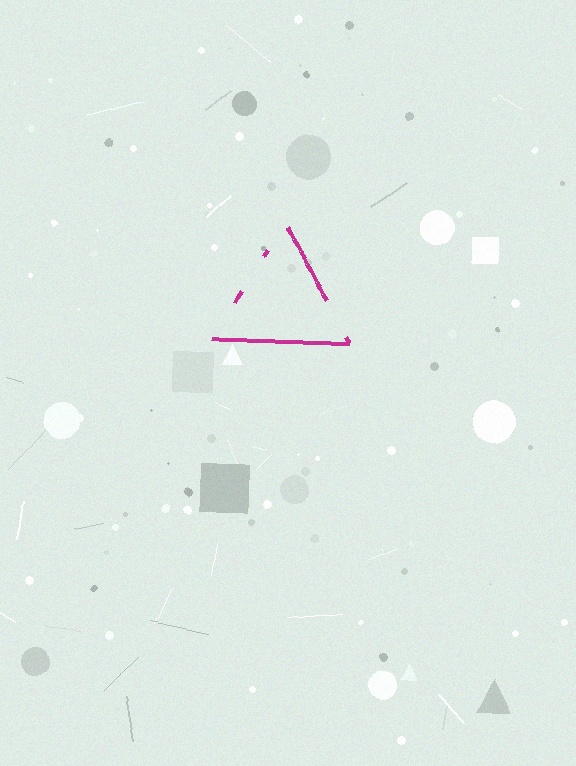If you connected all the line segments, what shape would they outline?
They would outline a triangle.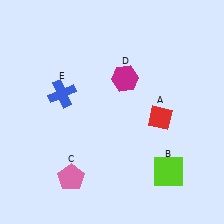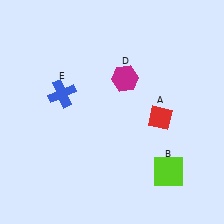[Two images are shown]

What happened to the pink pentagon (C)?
The pink pentagon (C) was removed in Image 2. It was in the bottom-left area of Image 1.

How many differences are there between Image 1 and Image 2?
There is 1 difference between the two images.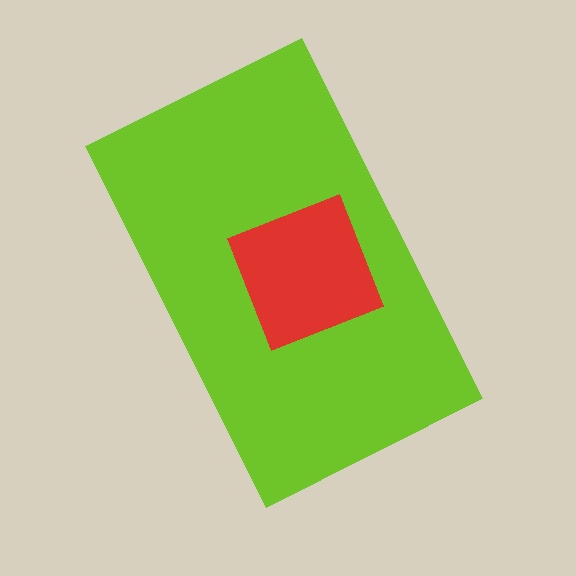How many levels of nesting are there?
2.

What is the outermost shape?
The lime rectangle.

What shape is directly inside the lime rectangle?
The red diamond.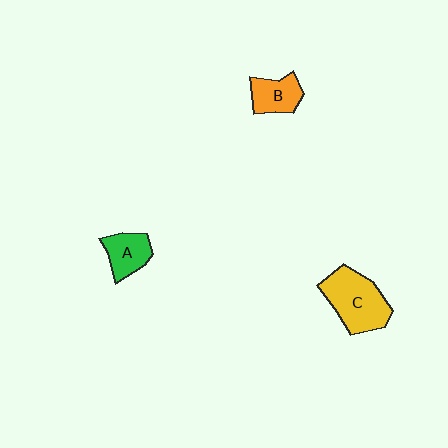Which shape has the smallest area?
Shape A (green).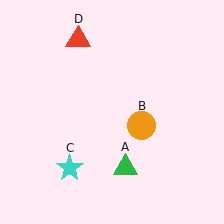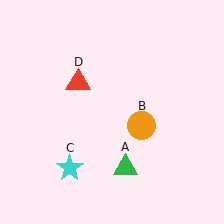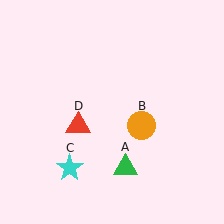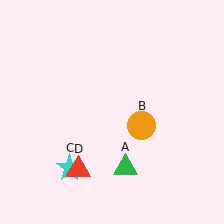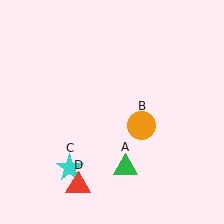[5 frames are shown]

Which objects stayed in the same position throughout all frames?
Green triangle (object A) and orange circle (object B) and cyan star (object C) remained stationary.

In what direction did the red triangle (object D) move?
The red triangle (object D) moved down.